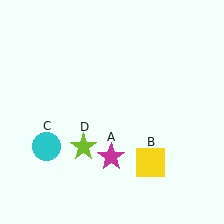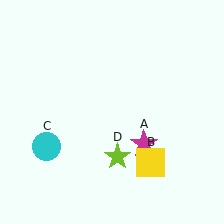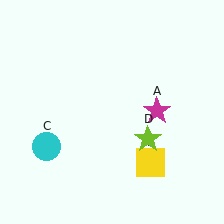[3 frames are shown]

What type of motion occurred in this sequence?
The magenta star (object A), lime star (object D) rotated counterclockwise around the center of the scene.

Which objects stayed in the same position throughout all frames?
Yellow square (object B) and cyan circle (object C) remained stationary.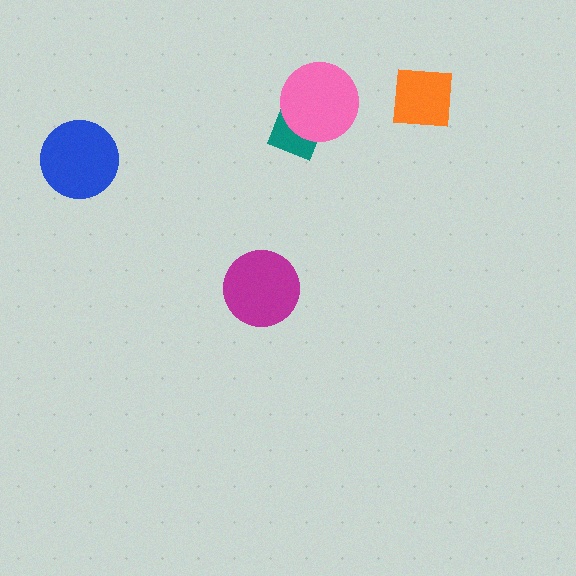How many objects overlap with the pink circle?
1 object overlaps with the pink circle.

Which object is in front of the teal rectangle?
The pink circle is in front of the teal rectangle.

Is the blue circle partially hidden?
No, no other shape covers it.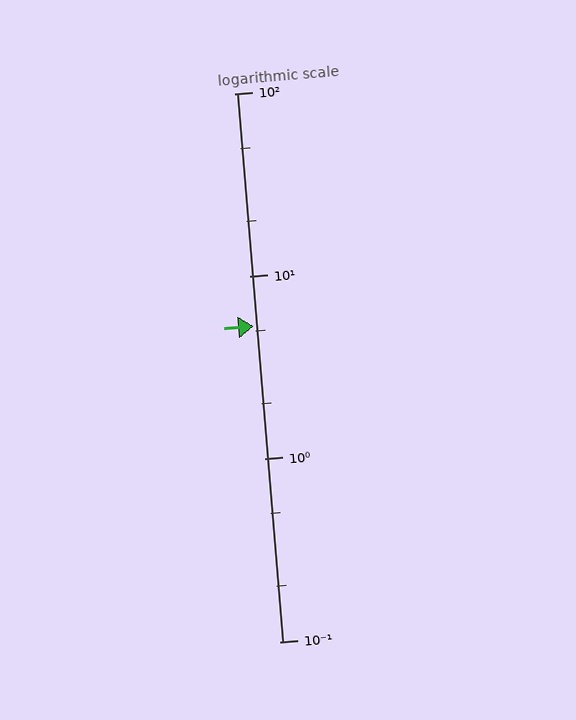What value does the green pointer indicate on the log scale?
The pointer indicates approximately 5.3.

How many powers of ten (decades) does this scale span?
The scale spans 3 decades, from 0.1 to 100.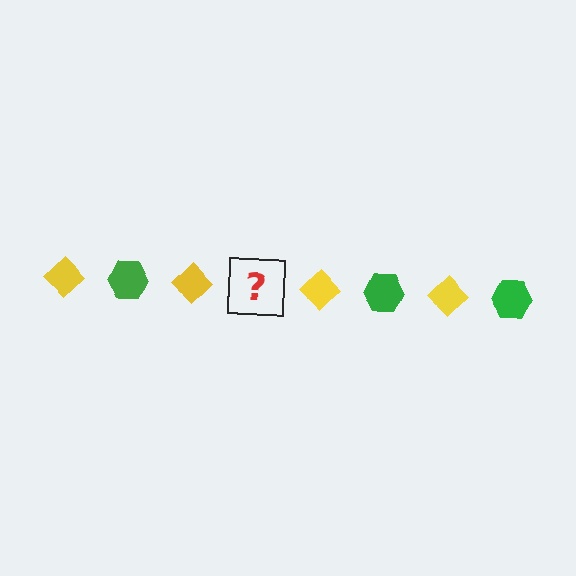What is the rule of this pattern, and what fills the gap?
The rule is that the pattern alternates between yellow diamond and green hexagon. The gap should be filled with a green hexagon.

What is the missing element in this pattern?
The missing element is a green hexagon.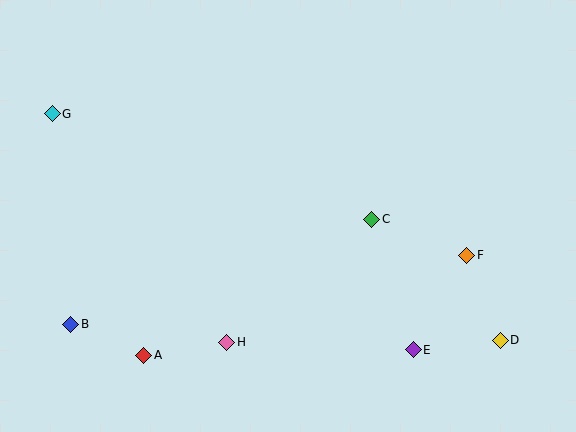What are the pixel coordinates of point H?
Point H is at (227, 342).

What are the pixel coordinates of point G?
Point G is at (52, 114).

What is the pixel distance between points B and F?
The distance between B and F is 402 pixels.